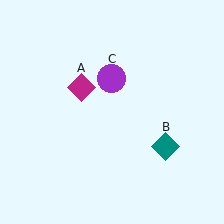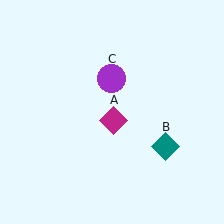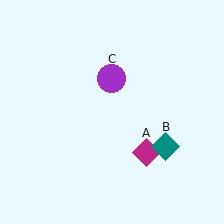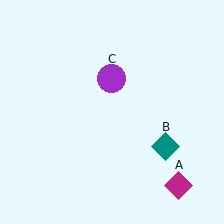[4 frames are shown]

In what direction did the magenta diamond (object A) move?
The magenta diamond (object A) moved down and to the right.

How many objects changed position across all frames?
1 object changed position: magenta diamond (object A).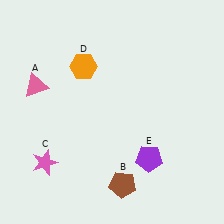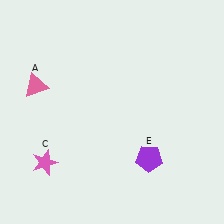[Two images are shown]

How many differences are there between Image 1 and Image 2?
There are 2 differences between the two images.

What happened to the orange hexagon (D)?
The orange hexagon (D) was removed in Image 2. It was in the top-left area of Image 1.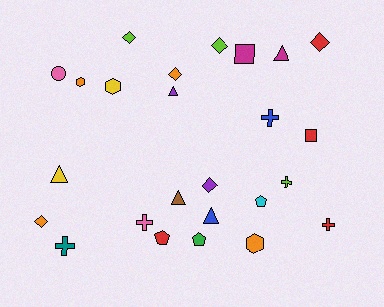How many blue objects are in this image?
There are 2 blue objects.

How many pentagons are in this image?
There are 3 pentagons.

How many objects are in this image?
There are 25 objects.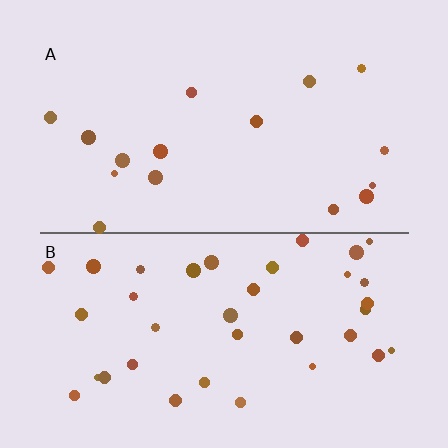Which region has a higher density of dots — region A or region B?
B (the bottom).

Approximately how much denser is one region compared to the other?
Approximately 2.3× — region B over region A.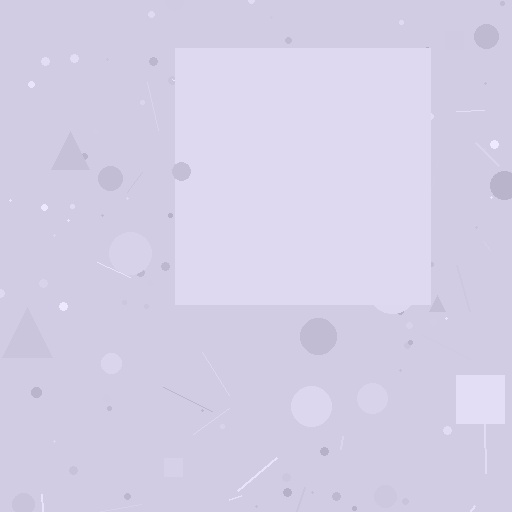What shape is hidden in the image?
A square is hidden in the image.